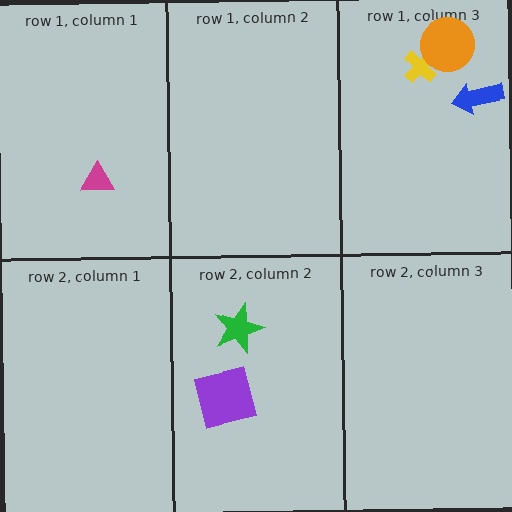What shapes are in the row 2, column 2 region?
The green star, the purple square.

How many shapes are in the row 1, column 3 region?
3.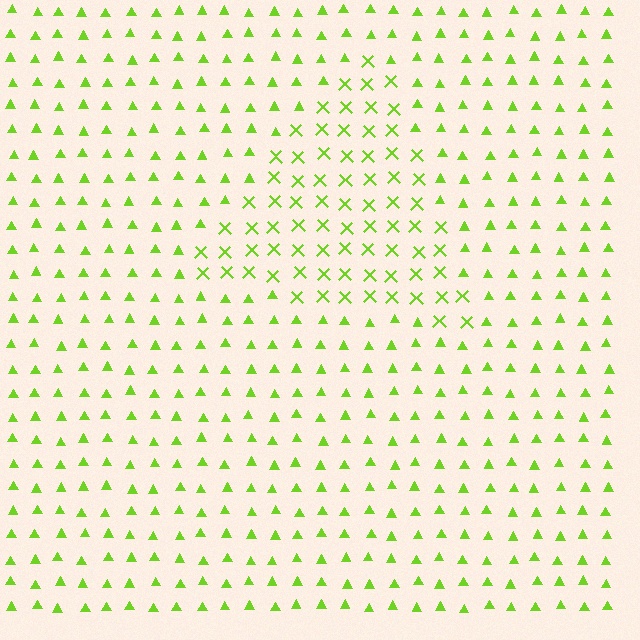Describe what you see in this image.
The image is filled with small lime elements arranged in a uniform grid. A triangle-shaped region contains X marks, while the surrounding area contains triangles. The boundary is defined purely by the change in element shape.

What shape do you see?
I see a triangle.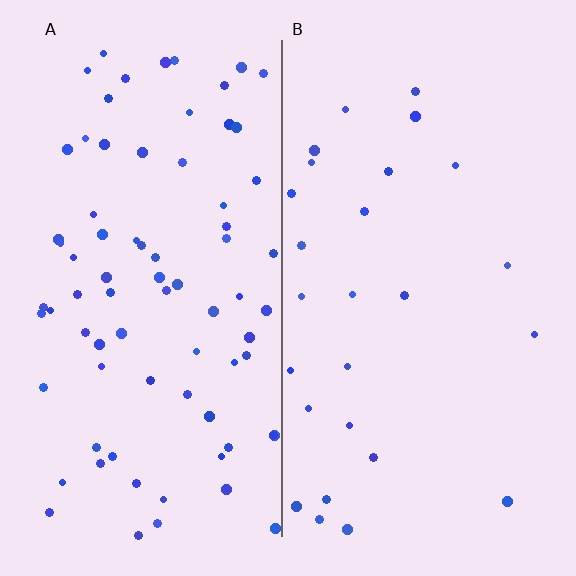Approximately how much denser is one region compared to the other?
Approximately 2.9× — region A over region B.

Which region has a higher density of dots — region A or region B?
A (the left).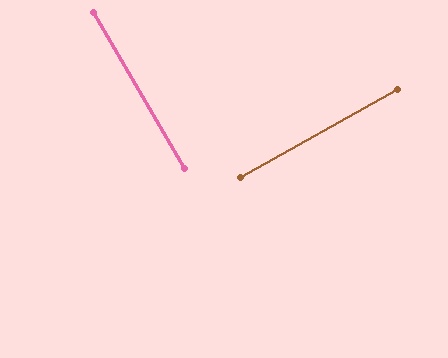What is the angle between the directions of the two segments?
Approximately 89 degrees.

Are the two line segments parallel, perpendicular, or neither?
Perpendicular — they meet at approximately 89°.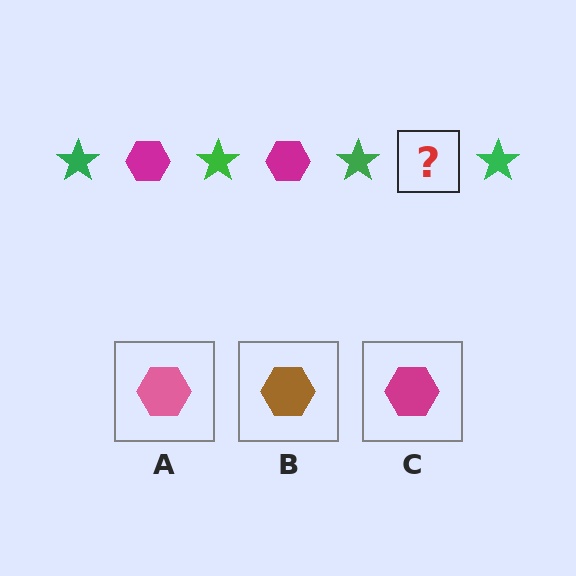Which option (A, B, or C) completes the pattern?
C.